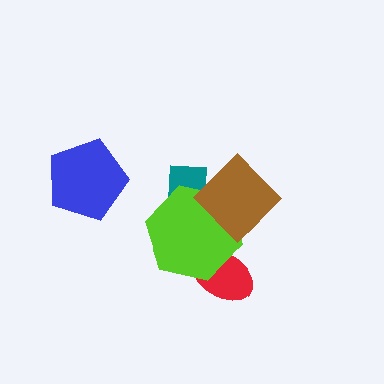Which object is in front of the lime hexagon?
The brown diamond is in front of the lime hexagon.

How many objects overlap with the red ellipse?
1 object overlaps with the red ellipse.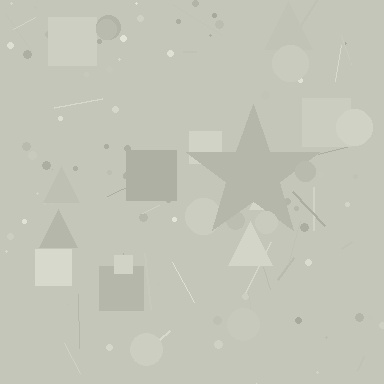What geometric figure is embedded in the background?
A star is embedded in the background.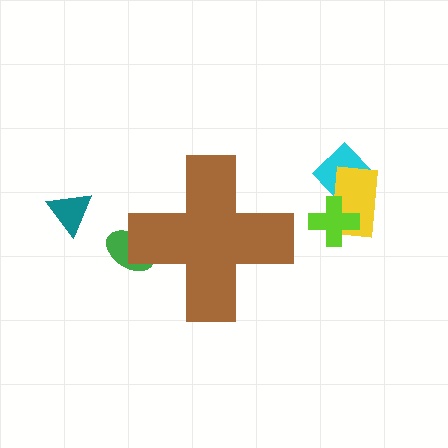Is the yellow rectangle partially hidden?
No, the yellow rectangle is fully visible.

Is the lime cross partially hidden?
No, the lime cross is fully visible.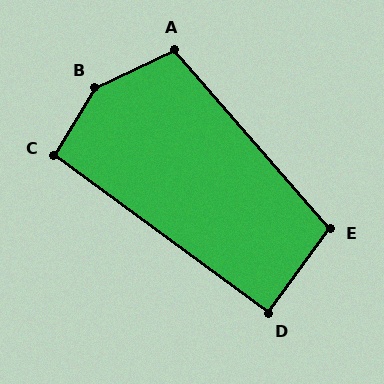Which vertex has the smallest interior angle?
D, at approximately 90 degrees.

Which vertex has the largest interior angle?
B, at approximately 146 degrees.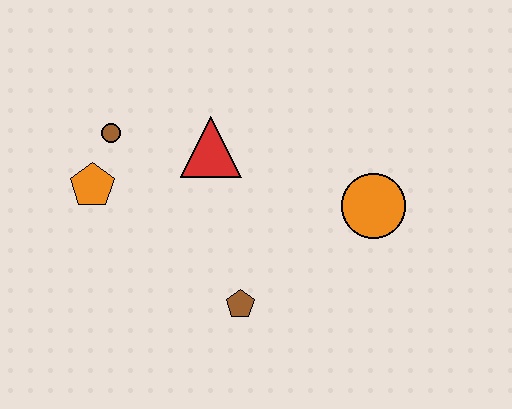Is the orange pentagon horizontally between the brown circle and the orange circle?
No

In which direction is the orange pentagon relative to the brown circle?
The orange pentagon is below the brown circle.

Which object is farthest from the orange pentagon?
The orange circle is farthest from the orange pentagon.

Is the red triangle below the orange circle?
No